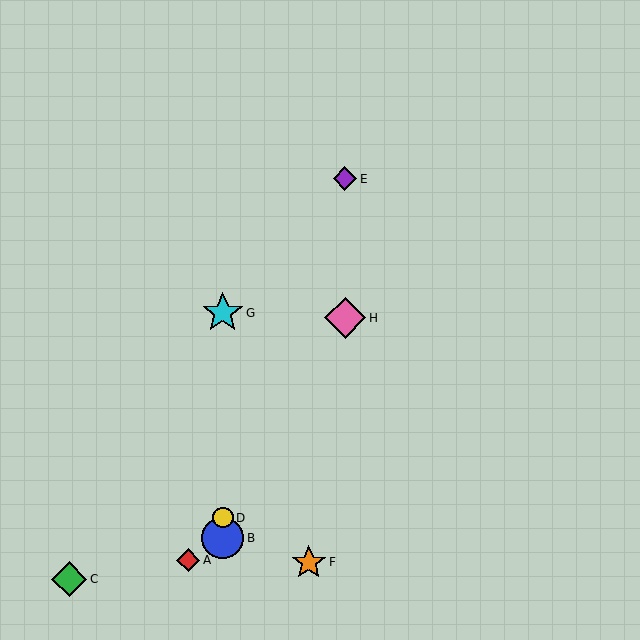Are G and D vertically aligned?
Yes, both are at x≈223.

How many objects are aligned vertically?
3 objects (B, D, G) are aligned vertically.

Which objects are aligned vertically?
Objects B, D, G are aligned vertically.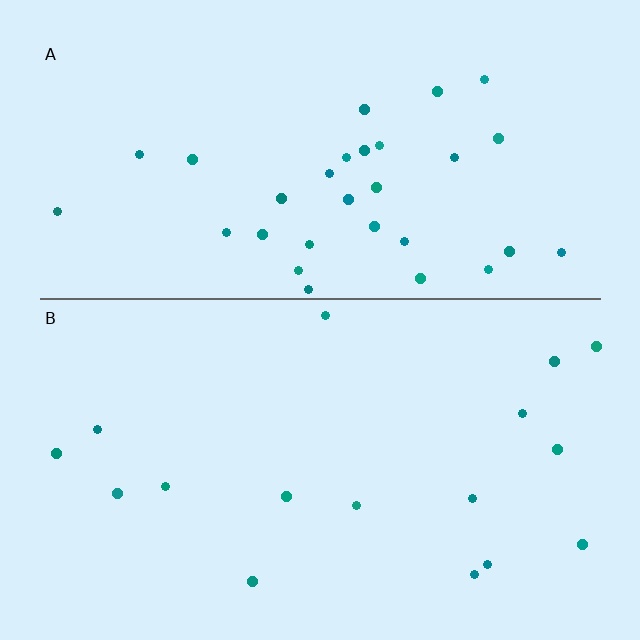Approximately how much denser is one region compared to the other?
Approximately 1.9× — region A over region B.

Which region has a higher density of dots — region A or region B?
A (the top).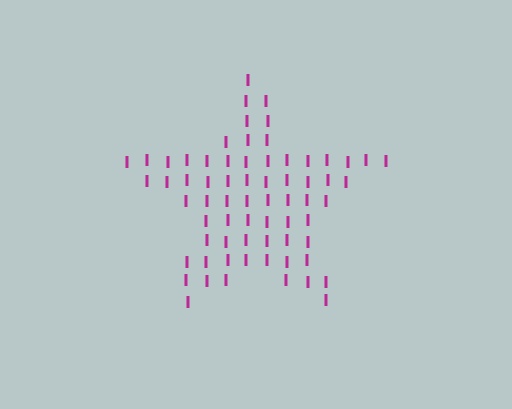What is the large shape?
The large shape is a star.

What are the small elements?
The small elements are letter I's.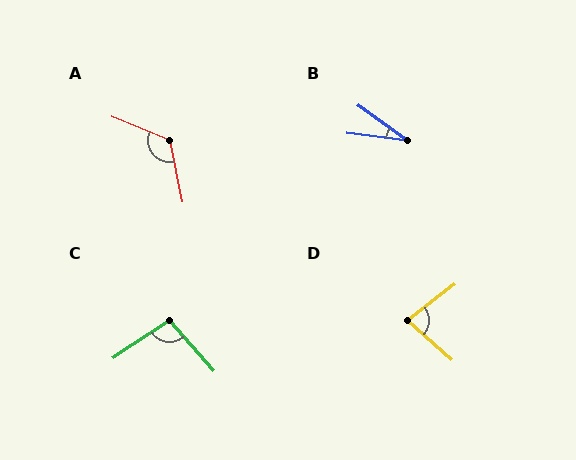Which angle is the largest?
A, at approximately 123 degrees.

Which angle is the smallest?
B, at approximately 28 degrees.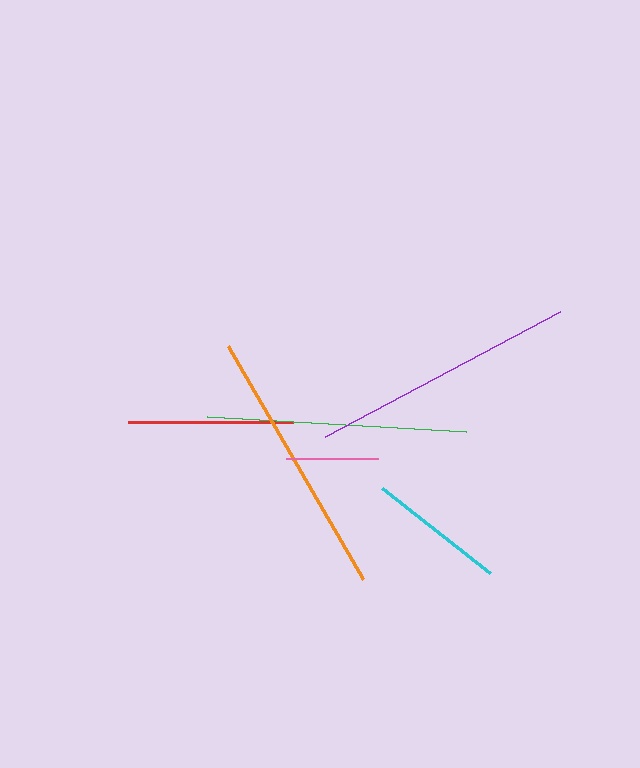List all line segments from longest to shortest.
From longest to shortest: orange, purple, green, red, cyan, pink.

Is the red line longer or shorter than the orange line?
The orange line is longer than the red line.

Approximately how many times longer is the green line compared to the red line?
The green line is approximately 1.6 times the length of the red line.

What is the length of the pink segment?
The pink segment is approximately 93 pixels long.